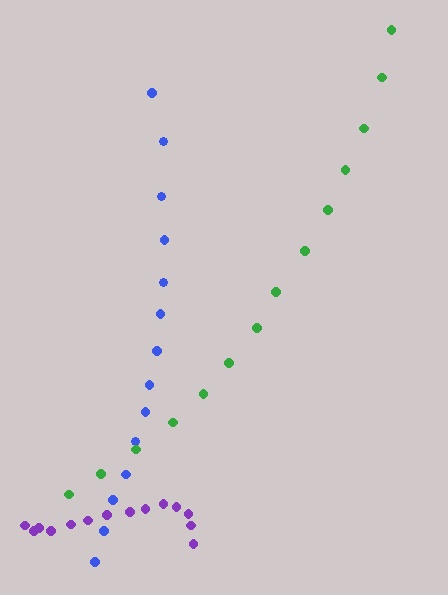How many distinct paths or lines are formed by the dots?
There are 3 distinct paths.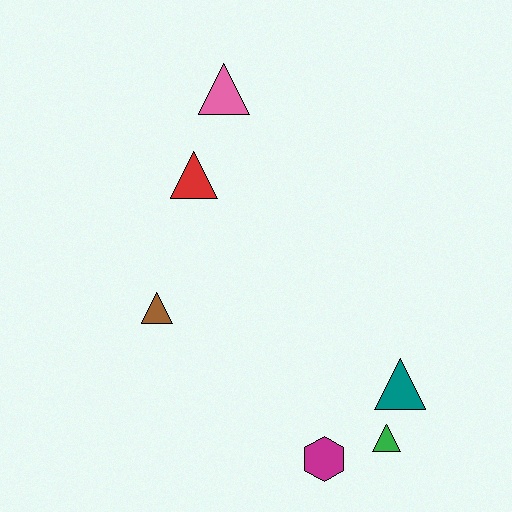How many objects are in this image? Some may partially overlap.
There are 6 objects.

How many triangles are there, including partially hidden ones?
There are 5 triangles.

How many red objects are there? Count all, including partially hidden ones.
There is 1 red object.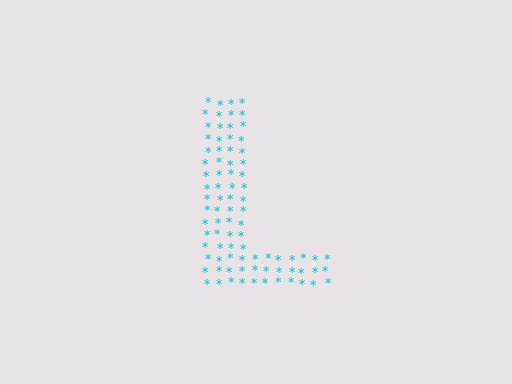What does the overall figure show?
The overall figure shows the letter L.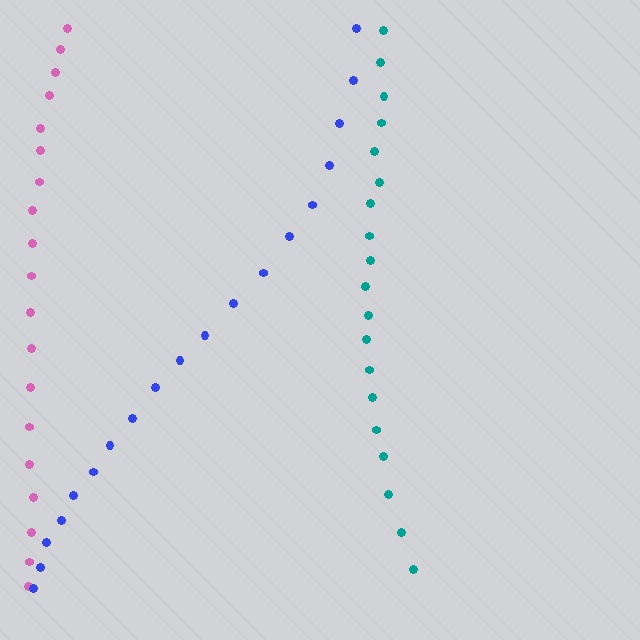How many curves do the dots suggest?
There are 3 distinct paths.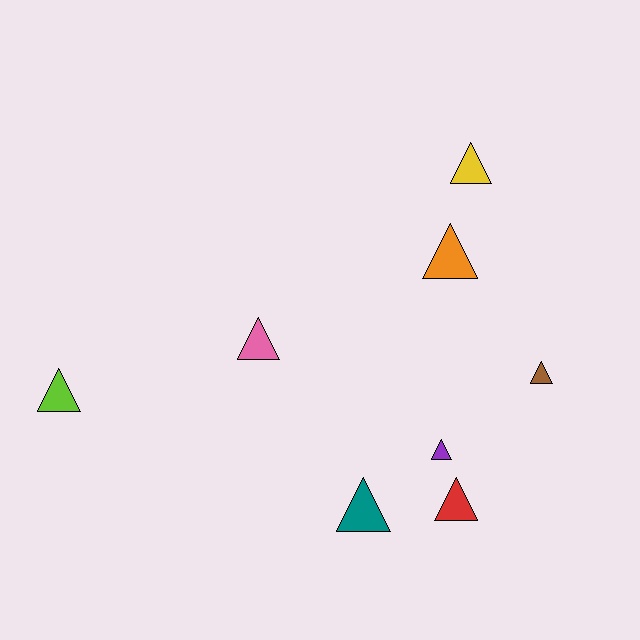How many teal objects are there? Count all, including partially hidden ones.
There is 1 teal object.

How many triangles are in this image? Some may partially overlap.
There are 8 triangles.